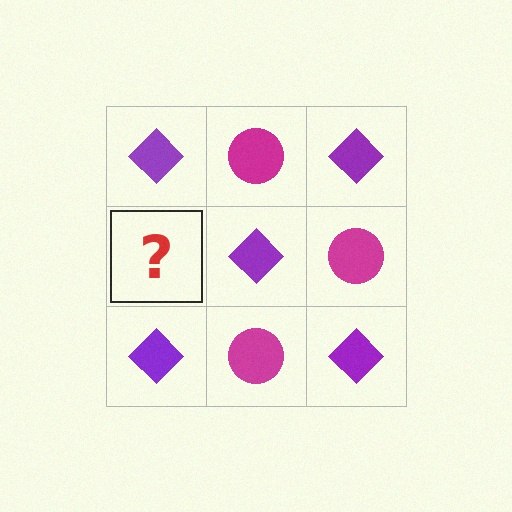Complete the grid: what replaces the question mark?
The question mark should be replaced with a magenta circle.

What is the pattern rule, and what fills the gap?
The rule is that it alternates purple diamond and magenta circle in a checkerboard pattern. The gap should be filled with a magenta circle.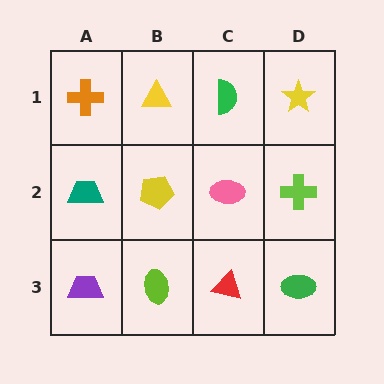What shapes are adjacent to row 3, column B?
A yellow pentagon (row 2, column B), a purple trapezoid (row 3, column A), a red triangle (row 3, column C).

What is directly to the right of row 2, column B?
A pink ellipse.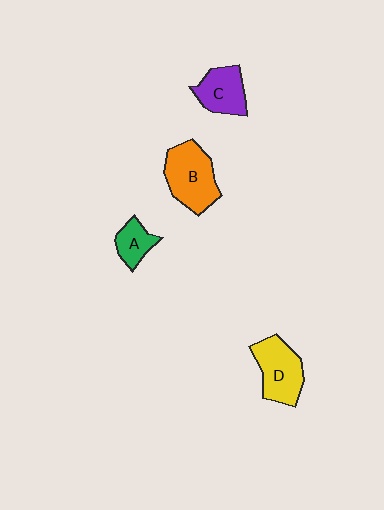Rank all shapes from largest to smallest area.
From largest to smallest: B (orange), D (yellow), C (purple), A (green).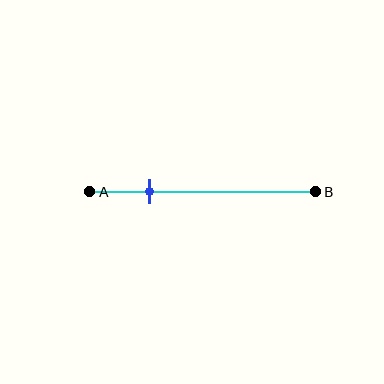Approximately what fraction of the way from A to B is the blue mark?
The blue mark is approximately 25% of the way from A to B.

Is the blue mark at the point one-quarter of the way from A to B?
Yes, the mark is approximately at the one-quarter point.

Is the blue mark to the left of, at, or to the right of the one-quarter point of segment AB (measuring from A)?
The blue mark is approximately at the one-quarter point of segment AB.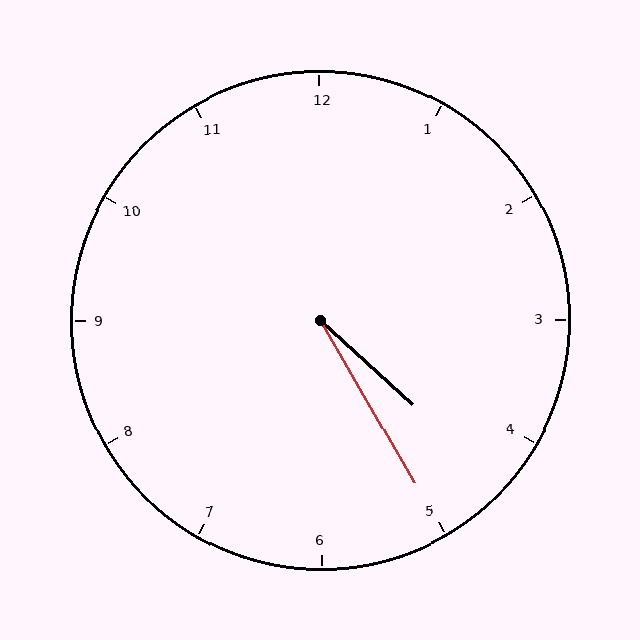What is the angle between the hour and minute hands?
Approximately 18 degrees.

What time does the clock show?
4:25.